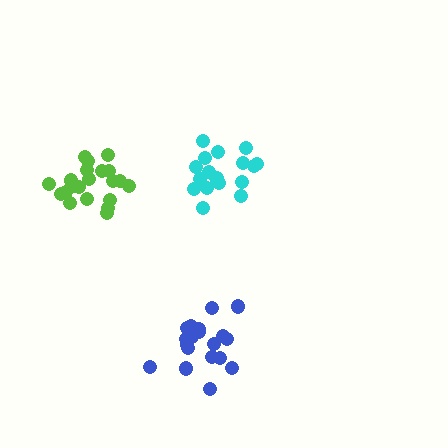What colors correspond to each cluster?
The clusters are colored: cyan, blue, lime.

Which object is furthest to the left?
The lime cluster is leftmost.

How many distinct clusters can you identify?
There are 3 distinct clusters.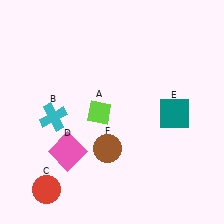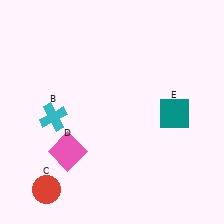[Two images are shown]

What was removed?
The lime diamond (A), the brown circle (F) were removed in Image 2.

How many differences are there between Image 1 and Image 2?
There are 2 differences between the two images.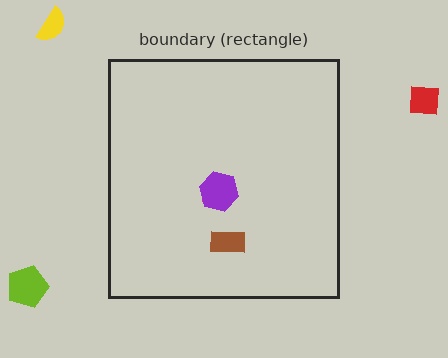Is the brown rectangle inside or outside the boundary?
Inside.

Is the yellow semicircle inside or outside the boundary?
Outside.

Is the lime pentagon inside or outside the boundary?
Outside.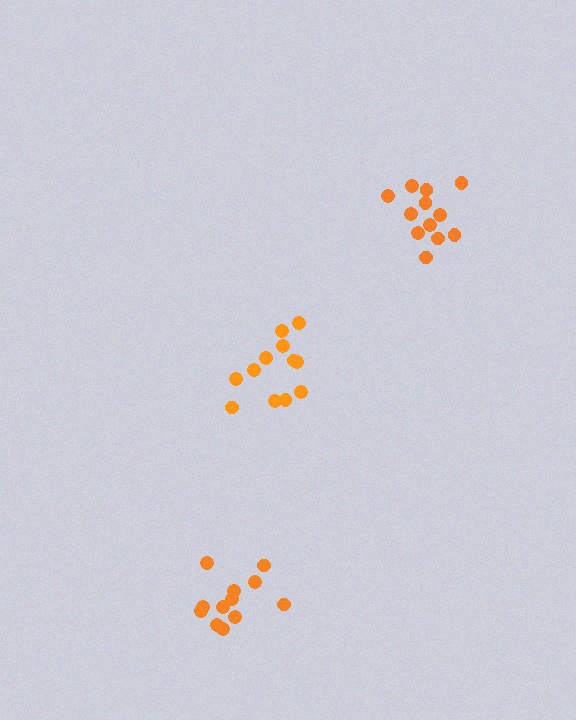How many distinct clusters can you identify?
There are 3 distinct clusters.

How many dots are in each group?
Group 1: 12 dots, Group 2: 12 dots, Group 3: 12 dots (36 total).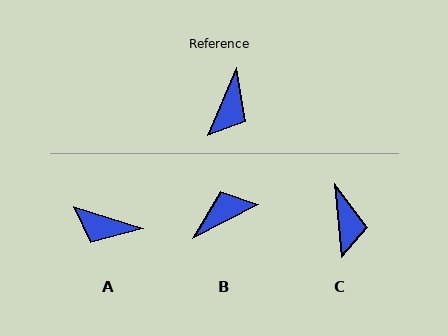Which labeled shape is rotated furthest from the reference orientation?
B, about 140 degrees away.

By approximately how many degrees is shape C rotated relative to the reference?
Approximately 28 degrees counter-clockwise.